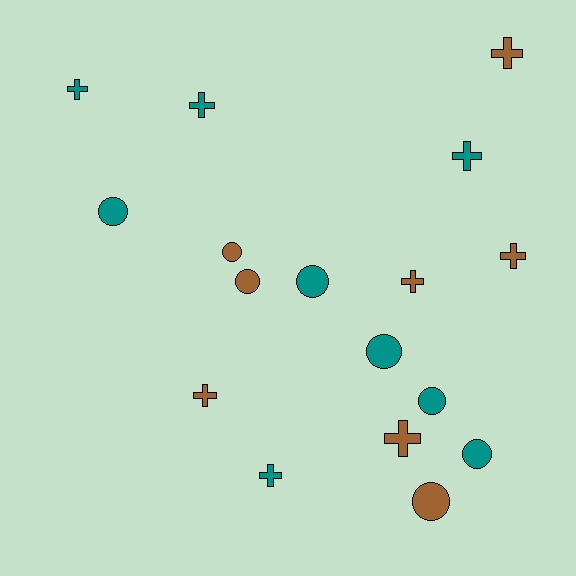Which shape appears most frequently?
Cross, with 9 objects.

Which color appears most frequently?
Teal, with 9 objects.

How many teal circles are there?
There are 5 teal circles.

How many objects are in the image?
There are 17 objects.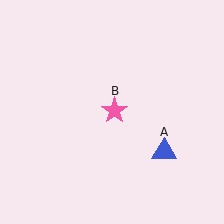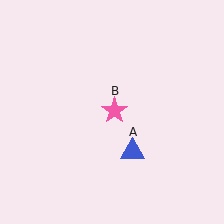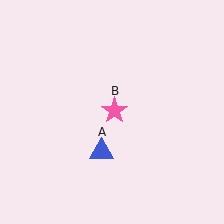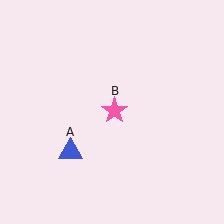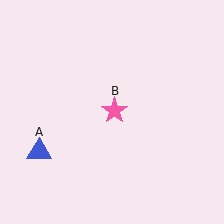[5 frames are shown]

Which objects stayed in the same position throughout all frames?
Pink star (object B) remained stationary.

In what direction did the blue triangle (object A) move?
The blue triangle (object A) moved left.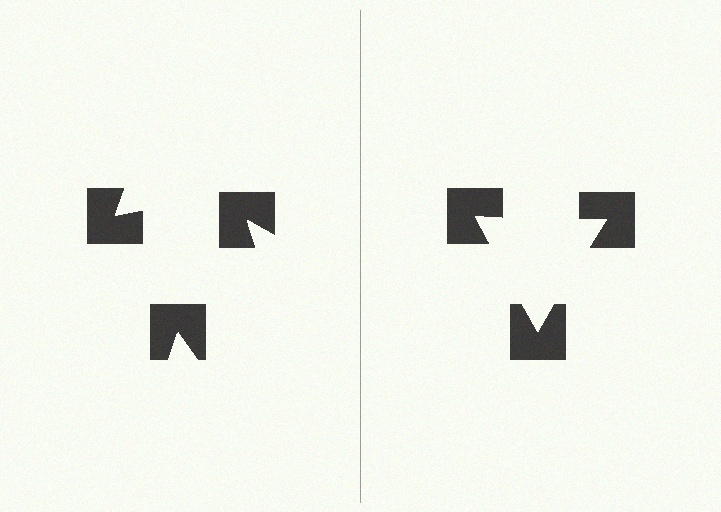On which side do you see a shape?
An illusory triangle appears on the right side. On the left side the wedge cuts are rotated, so no coherent shape forms.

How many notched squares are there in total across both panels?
6 — 3 on each side.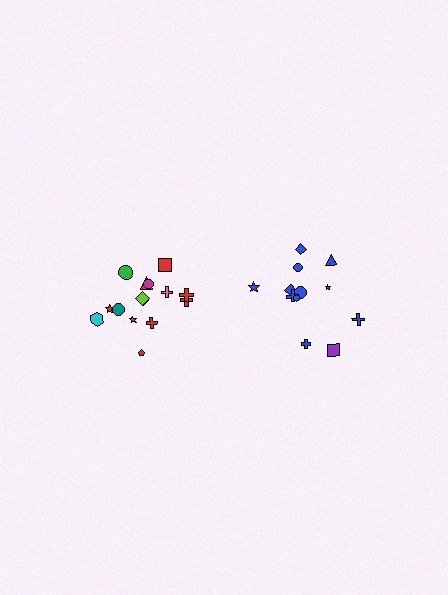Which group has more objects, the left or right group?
The left group.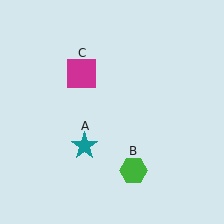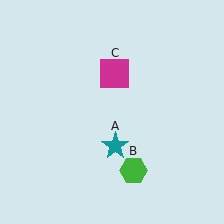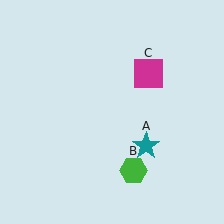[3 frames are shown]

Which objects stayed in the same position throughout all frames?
Green hexagon (object B) remained stationary.